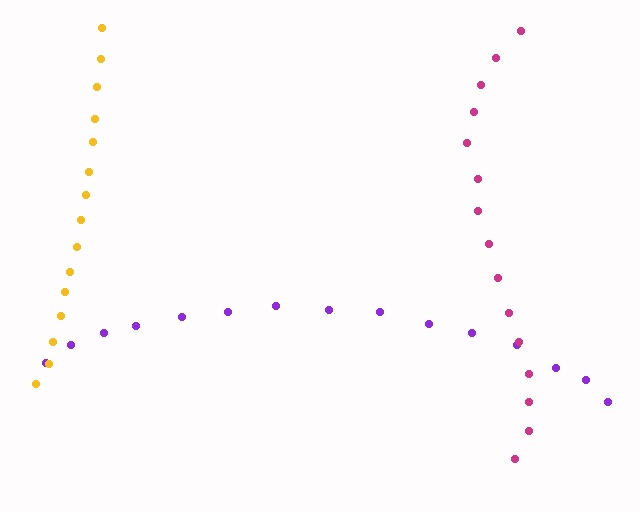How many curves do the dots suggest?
There are 3 distinct paths.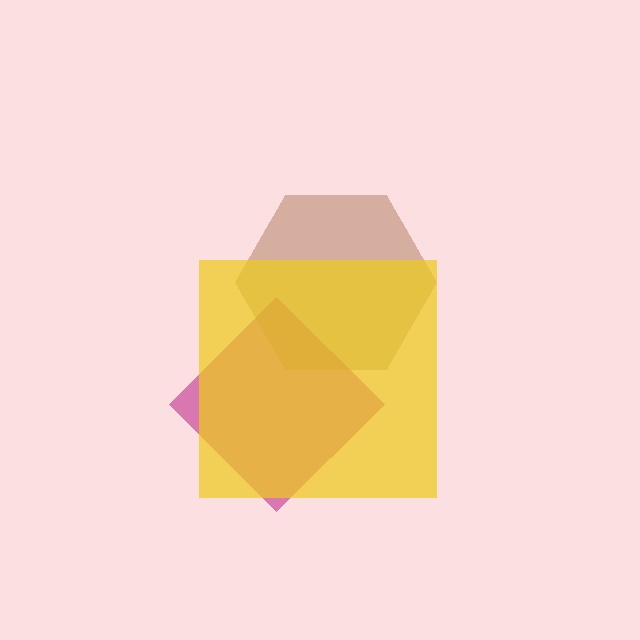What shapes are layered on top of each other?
The layered shapes are: a magenta diamond, a brown hexagon, a yellow square.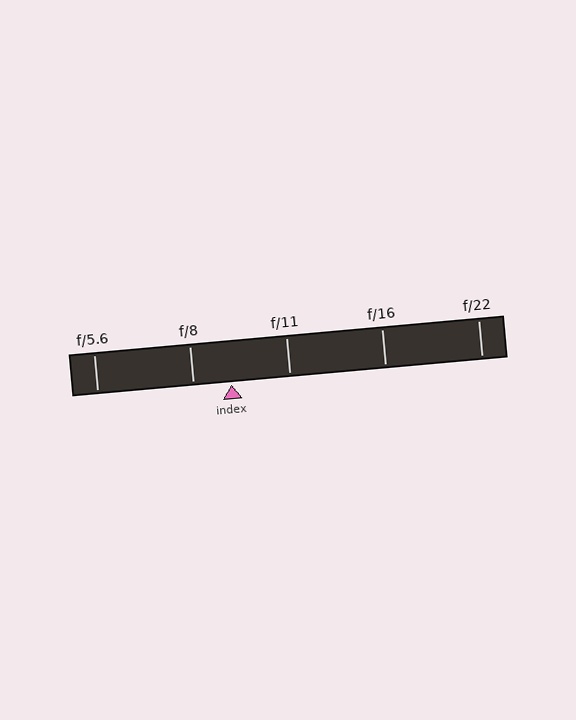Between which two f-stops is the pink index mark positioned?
The index mark is between f/8 and f/11.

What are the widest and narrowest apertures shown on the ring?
The widest aperture shown is f/5.6 and the narrowest is f/22.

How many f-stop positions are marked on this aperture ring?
There are 5 f-stop positions marked.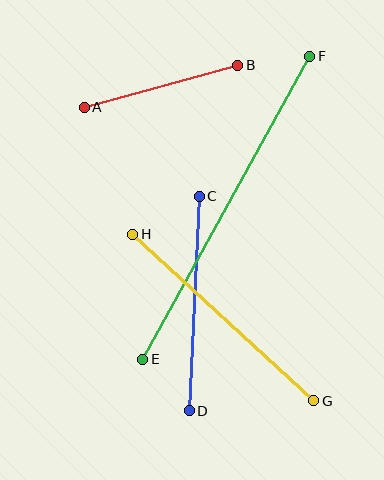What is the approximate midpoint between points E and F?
The midpoint is at approximately (226, 208) pixels.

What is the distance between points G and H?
The distance is approximately 246 pixels.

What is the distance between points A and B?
The distance is approximately 159 pixels.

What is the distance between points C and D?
The distance is approximately 215 pixels.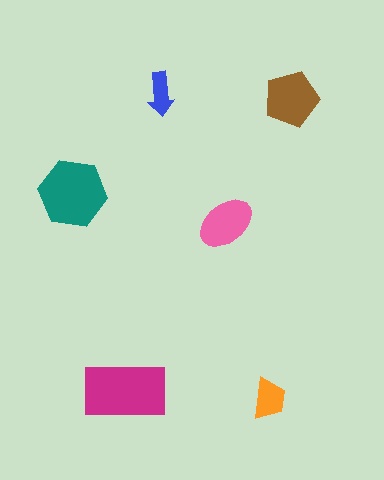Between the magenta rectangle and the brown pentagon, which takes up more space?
The magenta rectangle.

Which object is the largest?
The magenta rectangle.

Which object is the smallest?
The blue arrow.